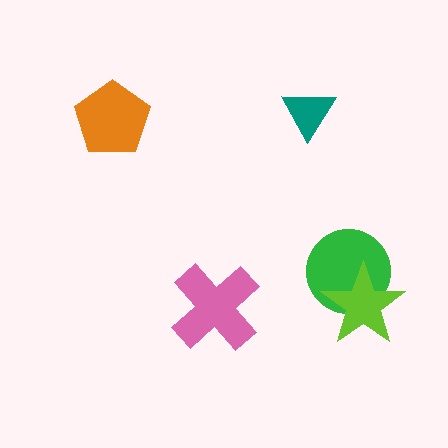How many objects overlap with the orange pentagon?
0 objects overlap with the orange pentagon.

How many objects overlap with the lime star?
1 object overlaps with the lime star.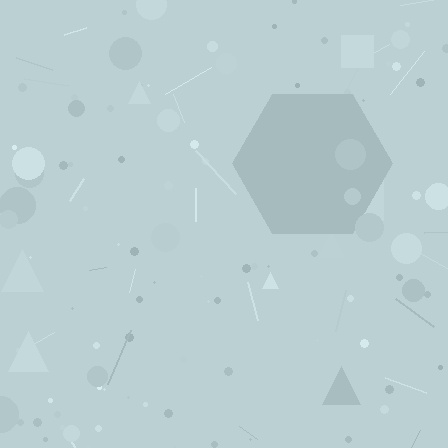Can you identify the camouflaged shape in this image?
The camouflaged shape is a hexagon.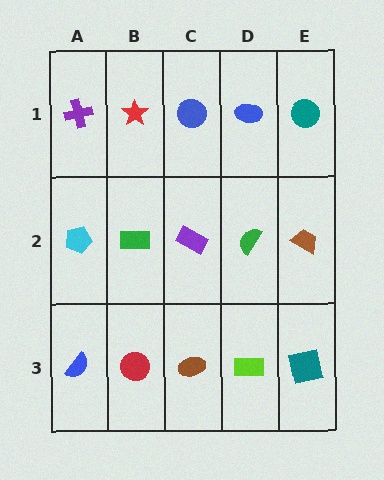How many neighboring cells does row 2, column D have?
4.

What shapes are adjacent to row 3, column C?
A purple rectangle (row 2, column C), a red circle (row 3, column B), a lime rectangle (row 3, column D).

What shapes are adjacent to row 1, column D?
A green semicircle (row 2, column D), a blue circle (row 1, column C), a teal circle (row 1, column E).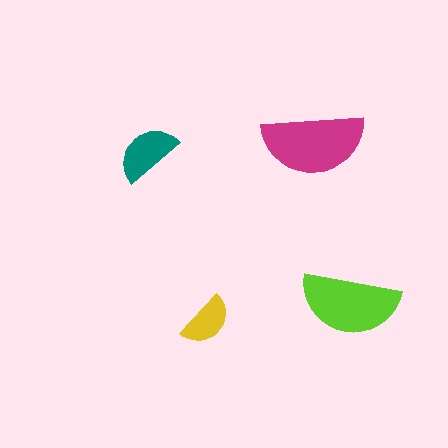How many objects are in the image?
There are 4 objects in the image.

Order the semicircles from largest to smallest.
the magenta one, the lime one, the teal one, the yellow one.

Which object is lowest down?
The yellow semicircle is bottommost.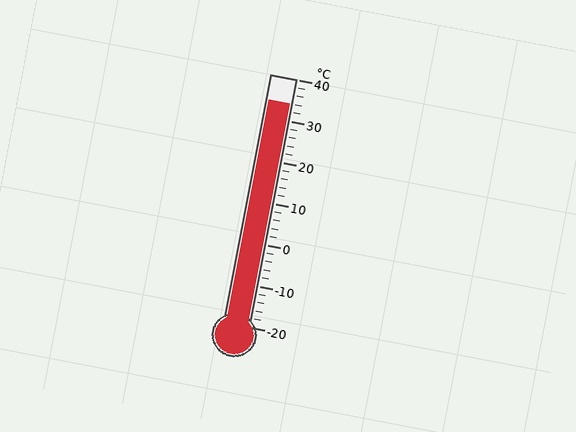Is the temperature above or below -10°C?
The temperature is above -10°C.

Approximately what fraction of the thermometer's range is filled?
The thermometer is filled to approximately 90% of its range.